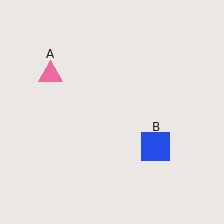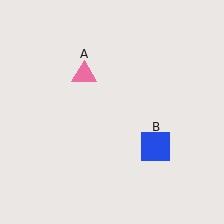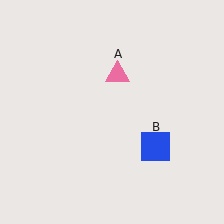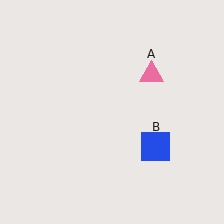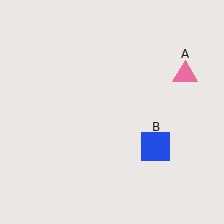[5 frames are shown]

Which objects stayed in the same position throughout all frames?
Blue square (object B) remained stationary.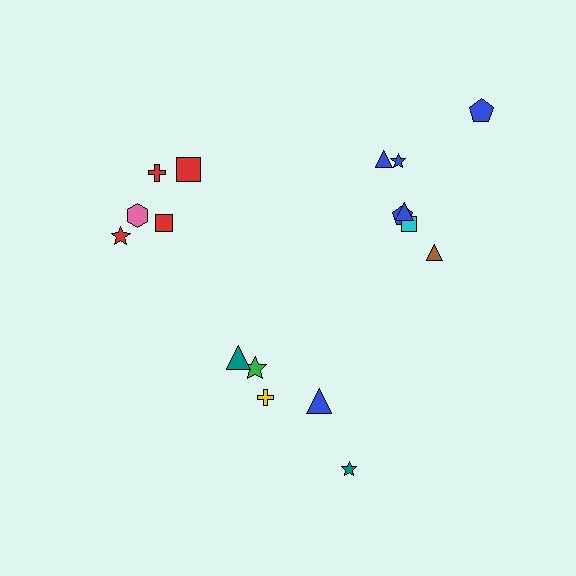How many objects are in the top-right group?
There are 7 objects.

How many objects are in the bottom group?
There are 5 objects.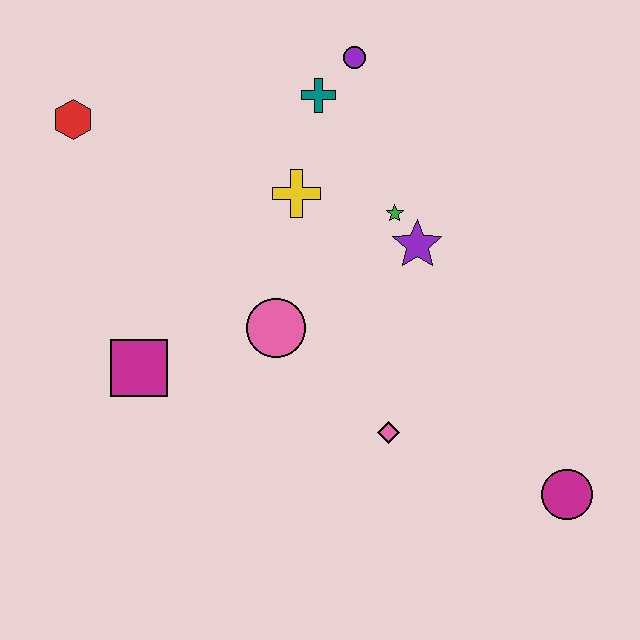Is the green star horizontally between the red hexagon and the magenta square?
No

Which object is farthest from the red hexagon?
The magenta circle is farthest from the red hexagon.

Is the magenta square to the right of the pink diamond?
No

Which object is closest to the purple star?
The green star is closest to the purple star.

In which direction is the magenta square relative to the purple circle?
The magenta square is below the purple circle.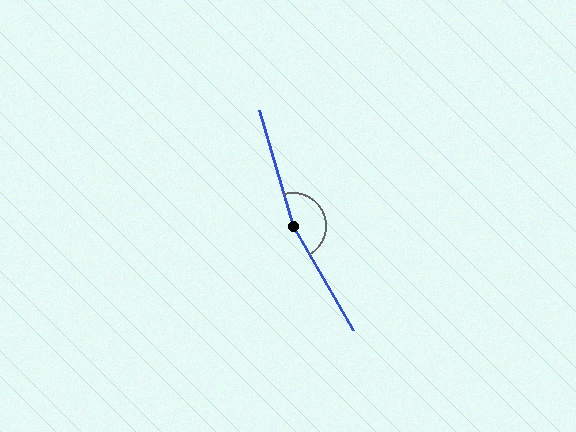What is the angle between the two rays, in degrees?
Approximately 167 degrees.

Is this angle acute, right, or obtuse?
It is obtuse.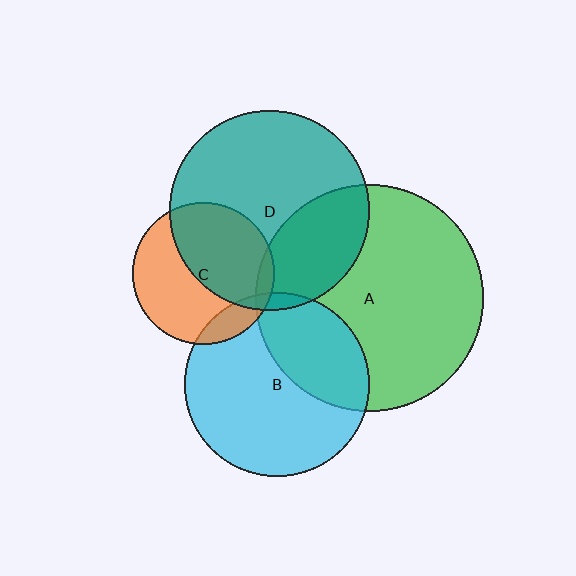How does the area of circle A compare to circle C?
Approximately 2.6 times.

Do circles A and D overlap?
Yes.